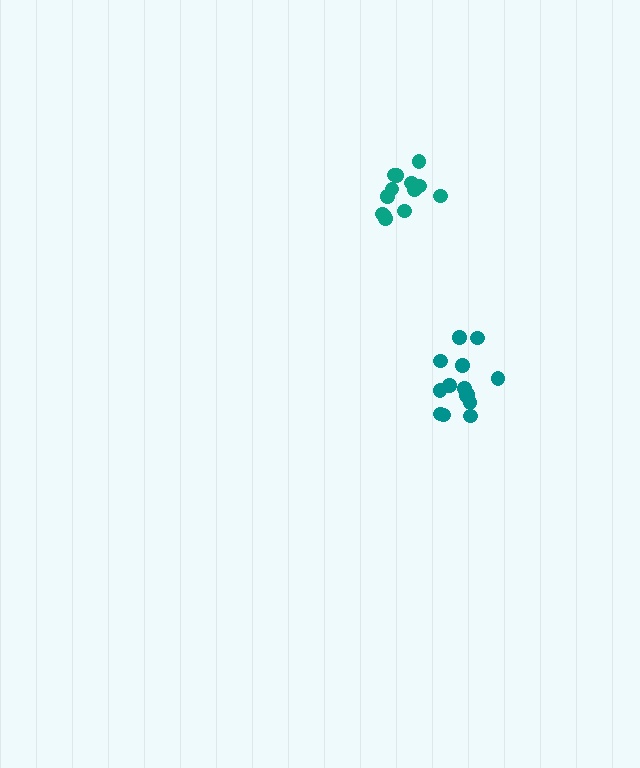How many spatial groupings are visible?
There are 2 spatial groupings.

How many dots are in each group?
Group 1: 14 dots, Group 2: 13 dots (27 total).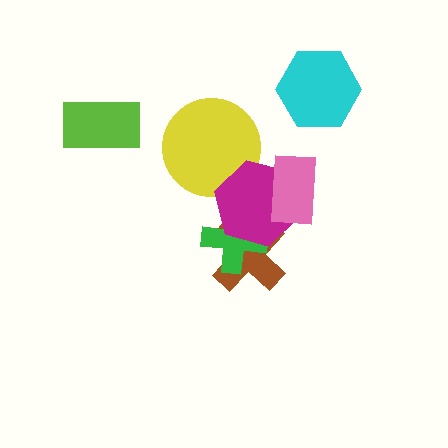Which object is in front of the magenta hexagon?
The pink rectangle is in front of the magenta hexagon.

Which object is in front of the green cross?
The magenta hexagon is in front of the green cross.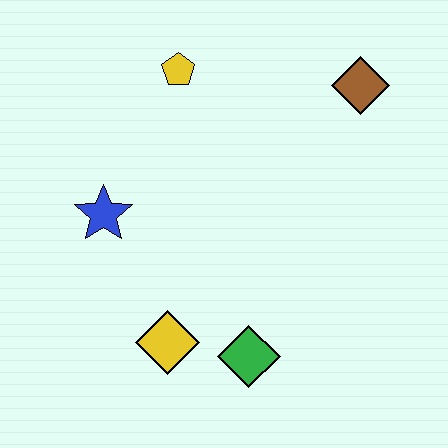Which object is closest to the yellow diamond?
The green diamond is closest to the yellow diamond.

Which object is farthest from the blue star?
The brown diamond is farthest from the blue star.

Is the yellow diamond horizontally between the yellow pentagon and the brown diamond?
No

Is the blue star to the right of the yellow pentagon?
No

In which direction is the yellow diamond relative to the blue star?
The yellow diamond is below the blue star.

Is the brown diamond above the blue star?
Yes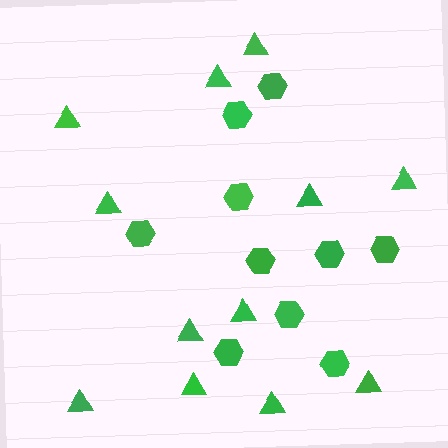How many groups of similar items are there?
There are 2 groups: one group of hexagons (10) and one group of triangles (12).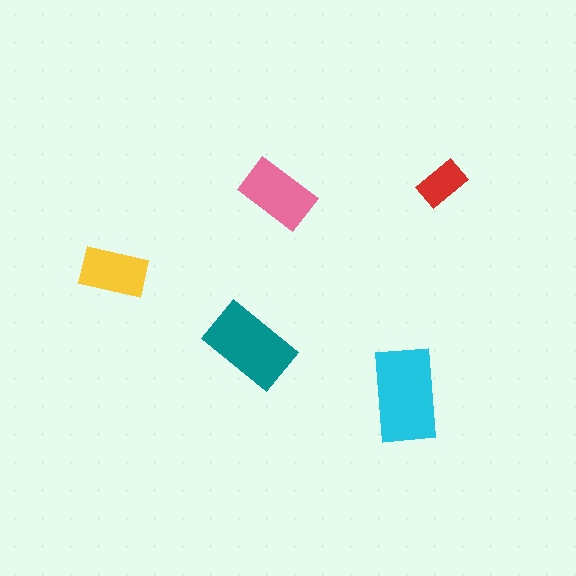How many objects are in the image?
There are 5 objects in the image.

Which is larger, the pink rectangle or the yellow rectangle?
The pink one.